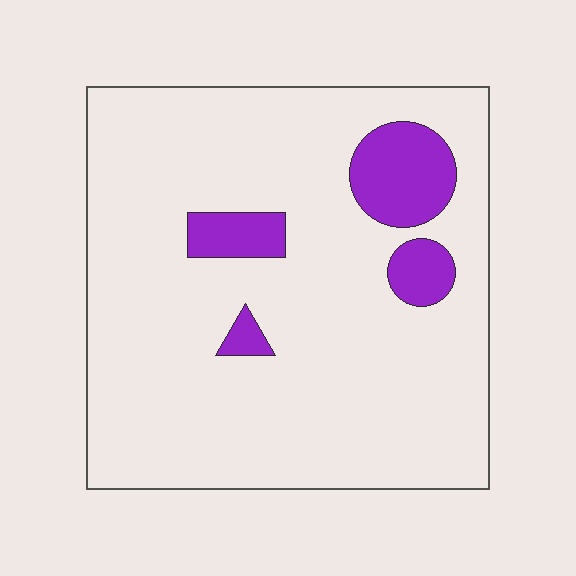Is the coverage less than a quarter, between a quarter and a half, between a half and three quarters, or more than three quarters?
Less than a quarter.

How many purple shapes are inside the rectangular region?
4.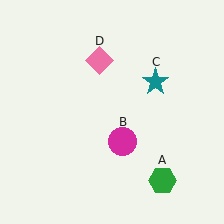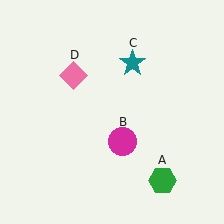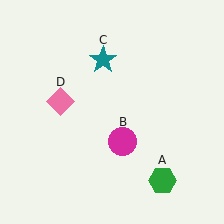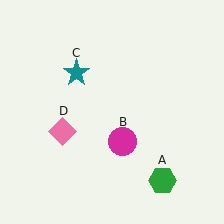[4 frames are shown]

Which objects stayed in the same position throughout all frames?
Green hexagon (object A) and magenta circle (object B) remained stationary.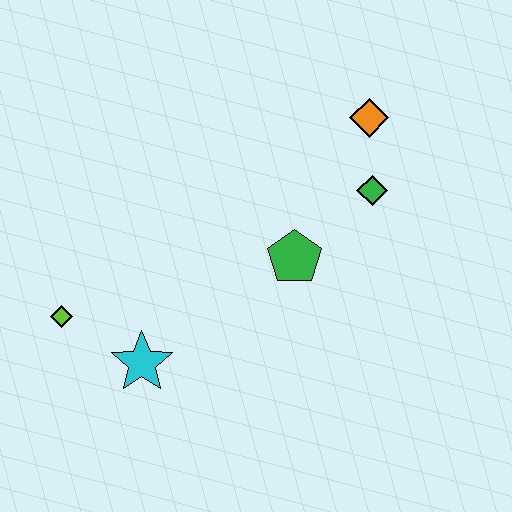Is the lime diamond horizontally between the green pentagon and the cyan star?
No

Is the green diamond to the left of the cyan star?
No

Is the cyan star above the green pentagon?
No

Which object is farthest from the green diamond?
The lime diamond is farthest from the green diamond.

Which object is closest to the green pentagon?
The green diamond is closest to the green pentagon.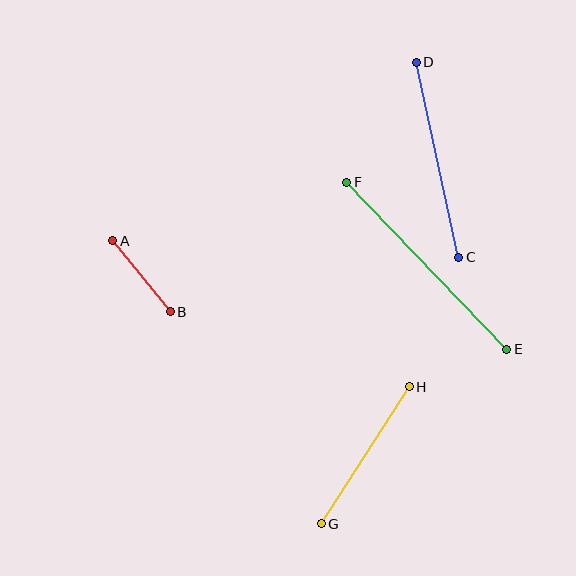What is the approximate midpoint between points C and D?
The midpoint is at approximately (438, 160) pixels.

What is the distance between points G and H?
The distance is approximately 163 pixels.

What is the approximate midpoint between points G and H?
The midpoint is at approximately (365, 455) pixels.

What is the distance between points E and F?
The distance is approximately 231 pixels.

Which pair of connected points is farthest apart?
Points E and F are farthest apart.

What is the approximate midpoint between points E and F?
The midpoint is at approximately (427, 266) pixels.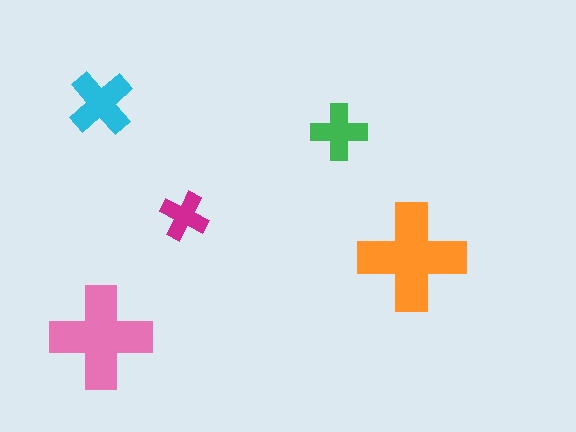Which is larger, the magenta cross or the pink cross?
The pink one.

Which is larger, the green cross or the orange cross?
The orange one.